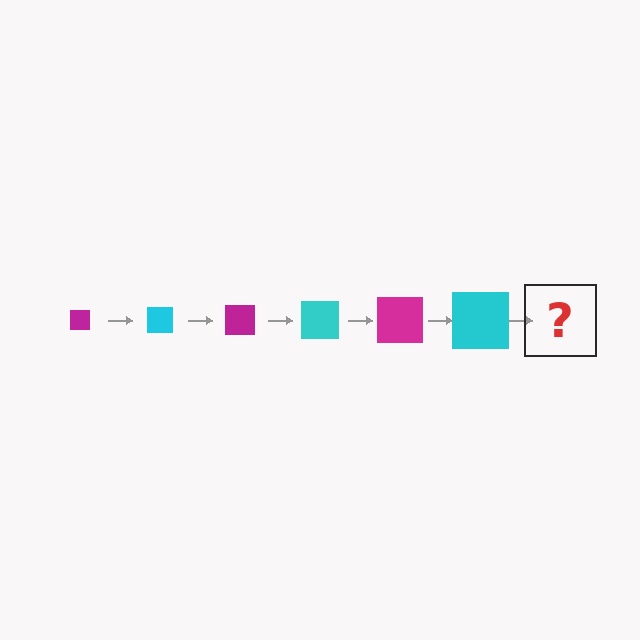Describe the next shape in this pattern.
It should be a magenta square, larger than the previous one.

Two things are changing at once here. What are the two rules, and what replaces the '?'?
The two rules are that the square grows larger each step and the color cycles through magenta and cyan. The '?' should be a magenta square, larger than the previous one.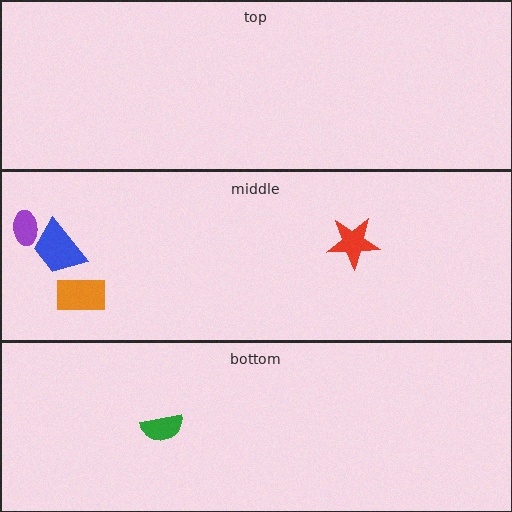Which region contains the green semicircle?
The bottom region.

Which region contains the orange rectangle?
The middle region.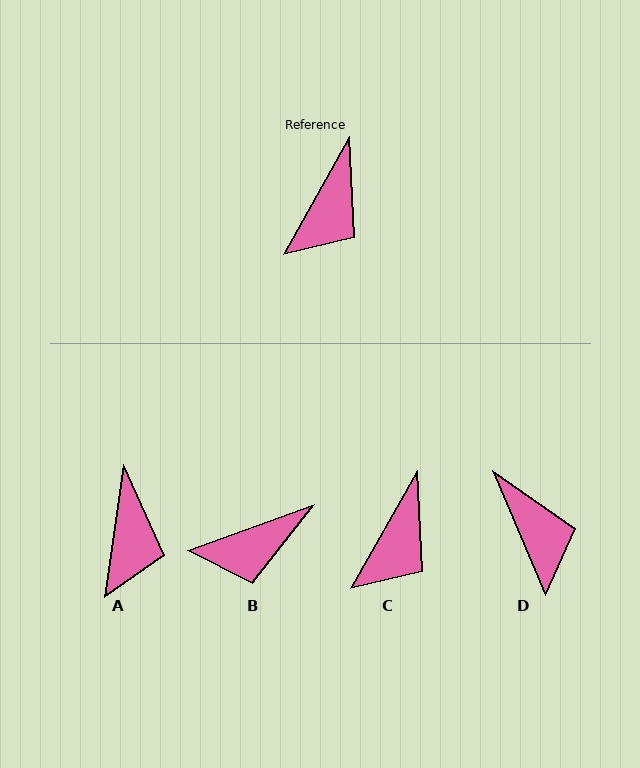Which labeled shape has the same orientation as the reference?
C.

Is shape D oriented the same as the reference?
No, it is off by about 52 degrees.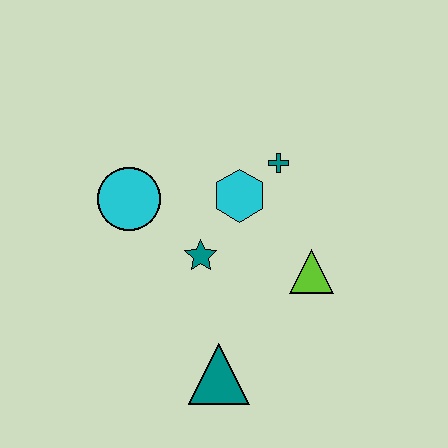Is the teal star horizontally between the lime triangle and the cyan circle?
Yes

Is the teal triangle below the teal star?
Yes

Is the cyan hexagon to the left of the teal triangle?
No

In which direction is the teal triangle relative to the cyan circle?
The teal triangle is below the cyan circle.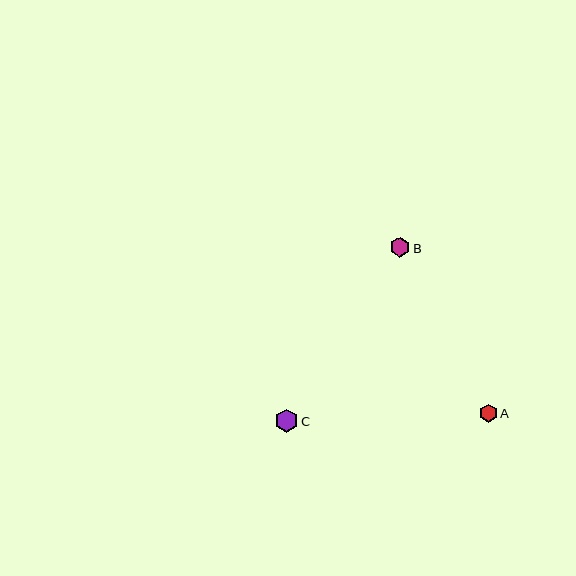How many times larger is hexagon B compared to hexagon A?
Hexagon B is approximately 1.1 times the size of hexagon A.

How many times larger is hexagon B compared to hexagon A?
Hexagon B is approximately 1.1 times the size of hexagon A.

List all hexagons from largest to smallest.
From largest to smallest: C, B, A.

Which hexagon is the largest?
Hexagon C is the largest with a size of approximately 23 pixels.